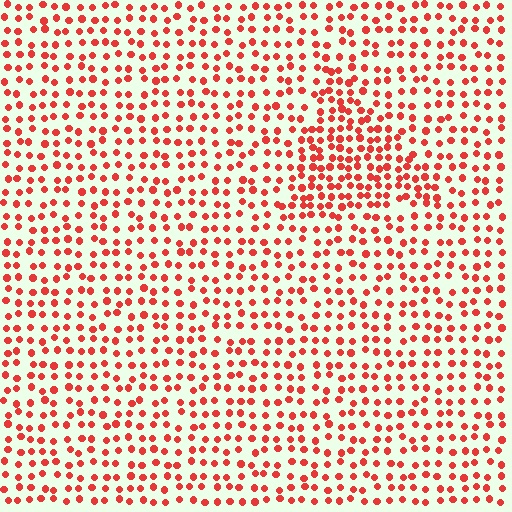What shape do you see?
I see a triangle.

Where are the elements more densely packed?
The elements are more densely packed inside the triangle boundary.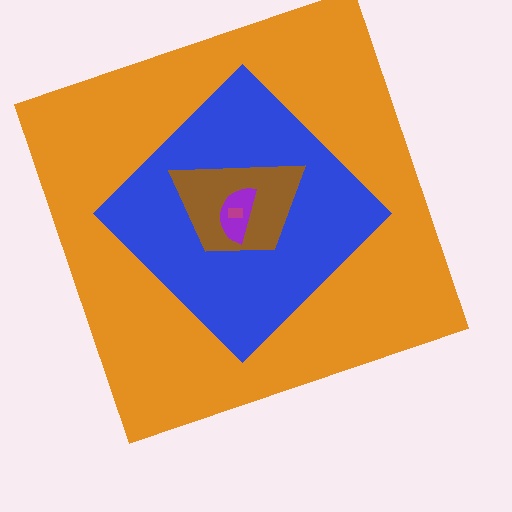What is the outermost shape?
The orange square.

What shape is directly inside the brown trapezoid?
The purple semicircle.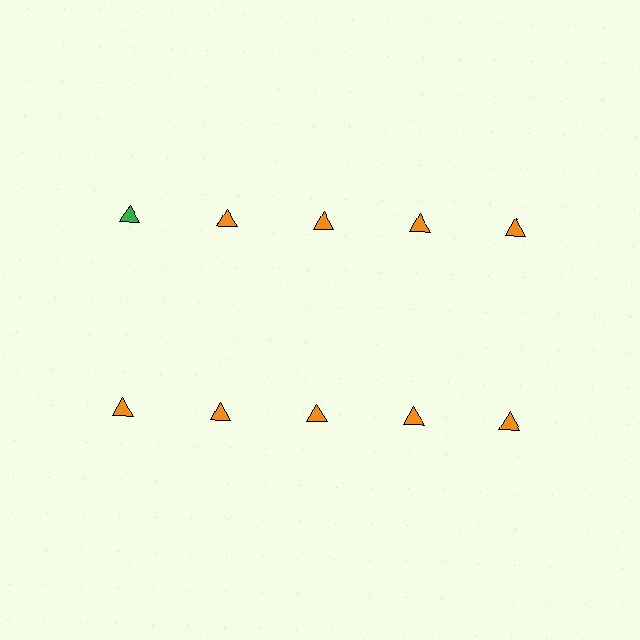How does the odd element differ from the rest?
It has a different color: green instead of orange.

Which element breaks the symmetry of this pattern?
The green triangle in the top row, leftmost column breaks the symmetry. All other shapes are orange triangles.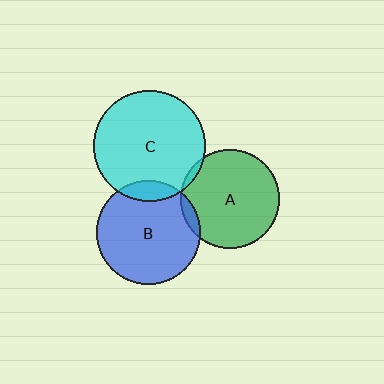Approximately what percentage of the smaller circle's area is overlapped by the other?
Approximately 5%.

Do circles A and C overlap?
Yes.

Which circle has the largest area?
Circle C (cyan).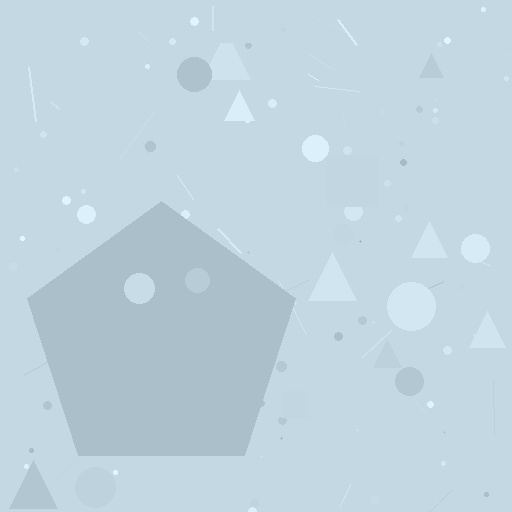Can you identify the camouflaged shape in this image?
The camouflaged shape is a pentagon.